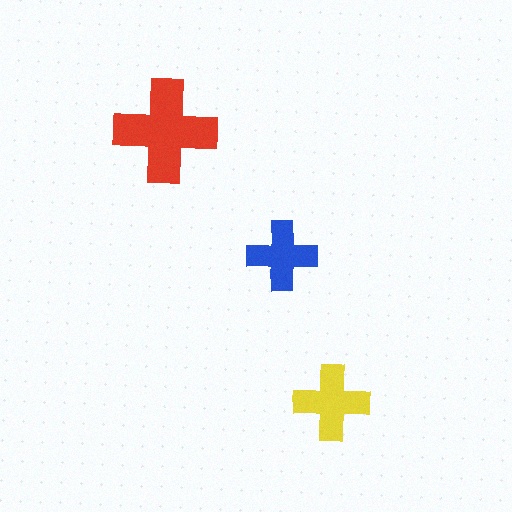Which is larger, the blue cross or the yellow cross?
The yellow one.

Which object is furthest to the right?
The yellow cross is rightmost.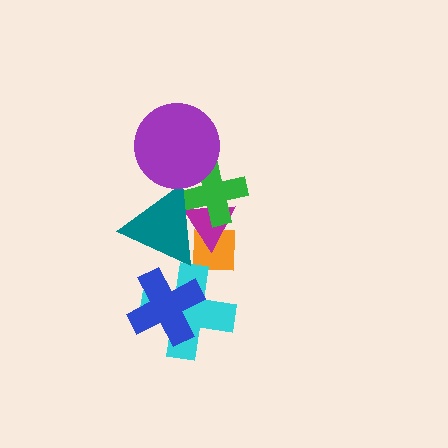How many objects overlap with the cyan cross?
2 objects overlap with the cyan cross.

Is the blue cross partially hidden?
No, no other shape covers it.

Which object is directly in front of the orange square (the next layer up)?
The magenta triangle is directly in front of the orange square.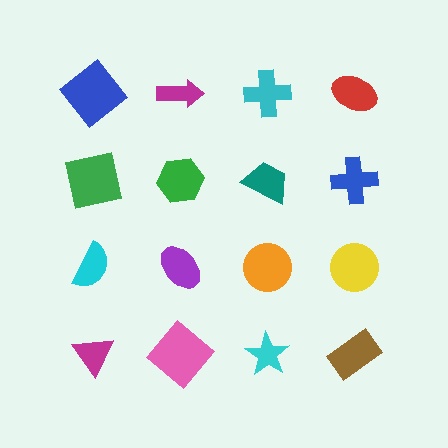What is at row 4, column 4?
A brown rectangle.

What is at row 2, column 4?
A blue cross.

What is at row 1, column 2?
A magenta arrow.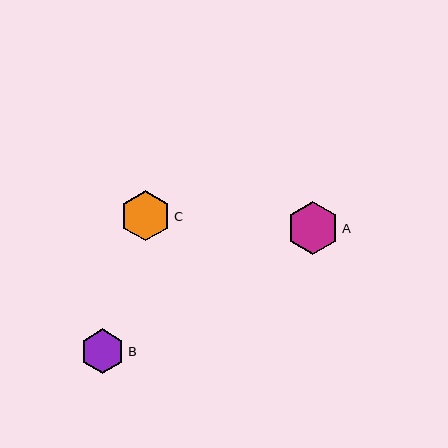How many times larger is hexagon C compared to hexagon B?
Hexagon C is approximately 1.1 times the size of hexagon B.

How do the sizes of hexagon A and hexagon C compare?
Hexagon A and hexagon C are approximately the same size.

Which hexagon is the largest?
Hexagon A is the largest with a size of approximately 53 pixels.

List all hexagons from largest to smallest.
From largest to smallest: A, C, B.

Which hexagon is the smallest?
Hexagon B is the smallest with a size of approximately 44 pixels.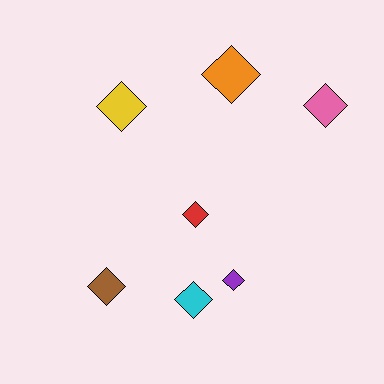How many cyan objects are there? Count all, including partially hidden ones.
There is 1 cyan object.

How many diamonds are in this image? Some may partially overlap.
There are 7 diamonds.